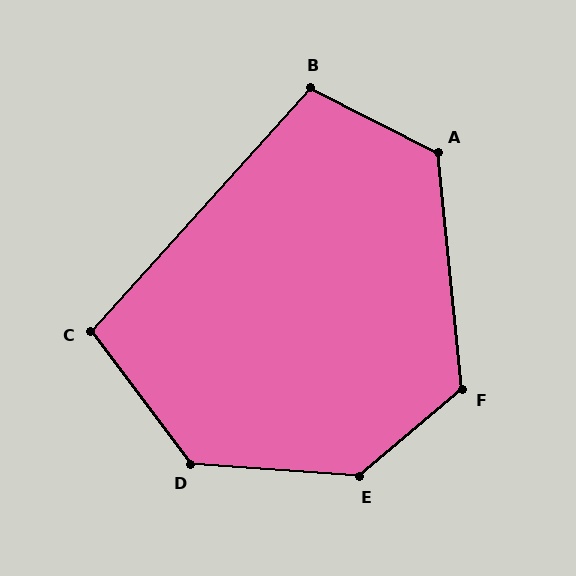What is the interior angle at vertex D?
Approximately 131 degrees (obtuse).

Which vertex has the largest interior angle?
E, at approximately 136 degrees.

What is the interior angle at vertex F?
Approximately 124 degrees (obtuse).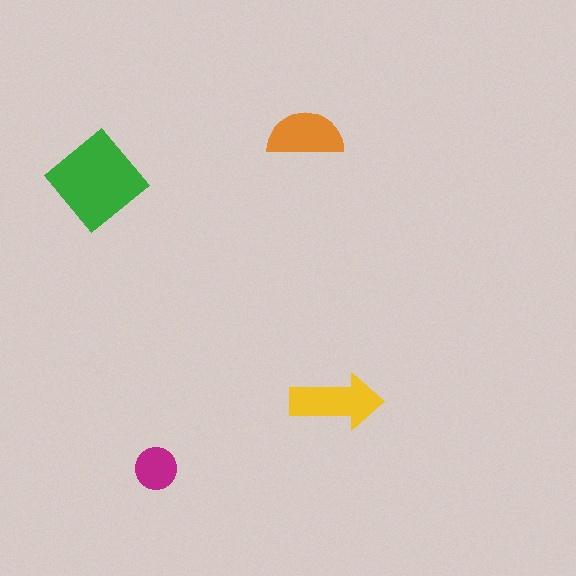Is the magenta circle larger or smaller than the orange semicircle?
Smaller.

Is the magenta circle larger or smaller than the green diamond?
Smaller.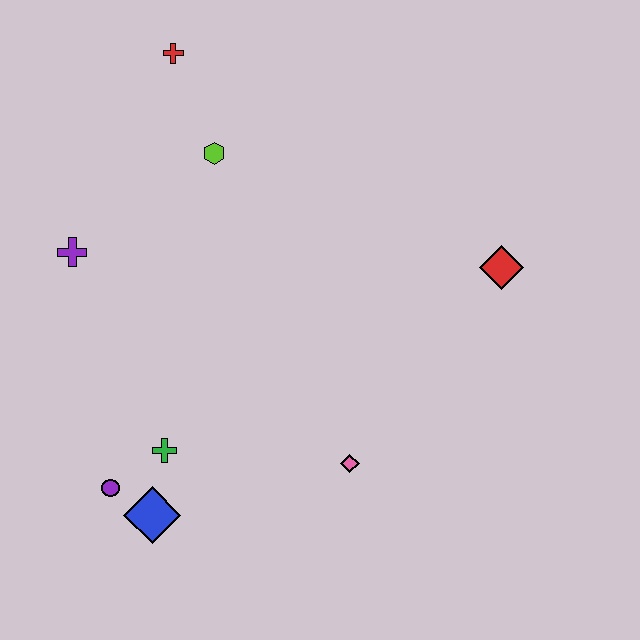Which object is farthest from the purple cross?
The red diamond is farthest from the purple cross.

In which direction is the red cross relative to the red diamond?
The red cross is to the left of the red diamond.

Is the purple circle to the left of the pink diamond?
Yes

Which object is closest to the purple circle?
The blue diamond is closest to the purple circle.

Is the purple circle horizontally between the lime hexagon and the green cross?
No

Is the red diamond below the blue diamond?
No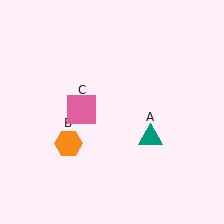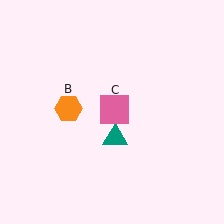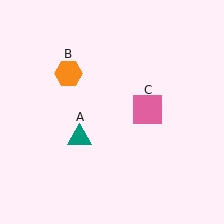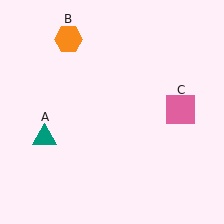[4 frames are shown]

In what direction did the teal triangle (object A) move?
The teal triangle (object A) moved left.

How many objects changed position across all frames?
3 objects changed position: teal triangle (object A), orange hexagon (object B), pink square (object C).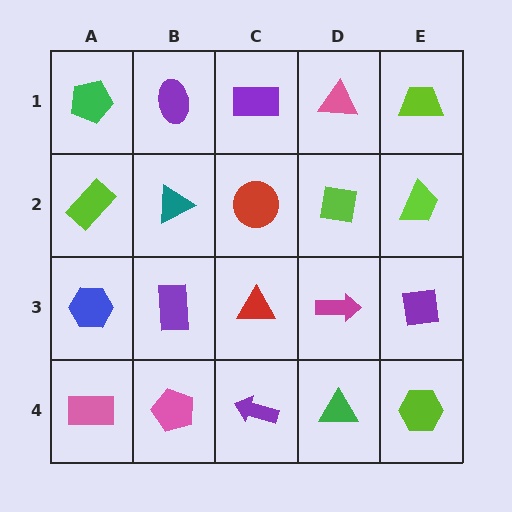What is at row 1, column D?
A pink triangle.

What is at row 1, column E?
A lime trapezoid.